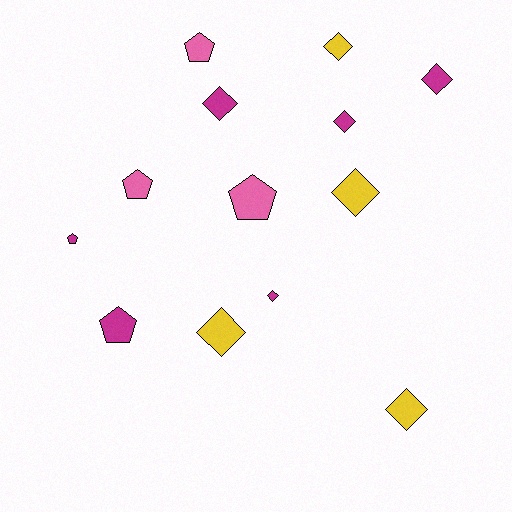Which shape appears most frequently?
Diamond, with 8 objects.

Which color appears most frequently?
Magenta, with 6 objects.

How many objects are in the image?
There are 13 objects.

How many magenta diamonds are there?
There are 4 magenta diamonds.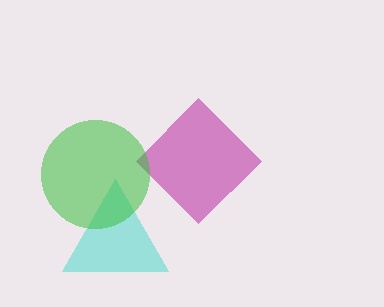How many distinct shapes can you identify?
There are 3 distinct shapes: a cyan triangle, a magenta diamond, a green circle.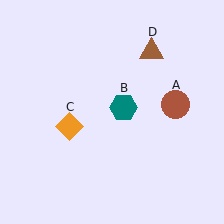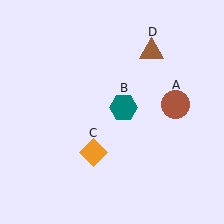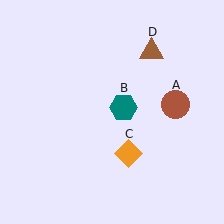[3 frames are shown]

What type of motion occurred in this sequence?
The orange diamond (object C) rotated counterclockwise around the center of the scene.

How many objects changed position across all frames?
1 object changed position: orange diamond (object C).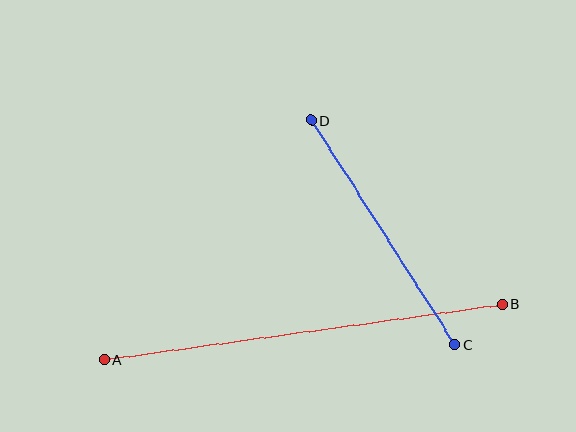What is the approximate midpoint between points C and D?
The midpoint is at approximately (383, 232) pixels.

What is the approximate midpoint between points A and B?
The midpoint is at approximately (303, 332) pixels.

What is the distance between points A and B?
The distance is approximately 402 pixels.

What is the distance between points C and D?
The distance is approximately 266 pixels.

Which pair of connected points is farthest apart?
Points A and B are farthest apart.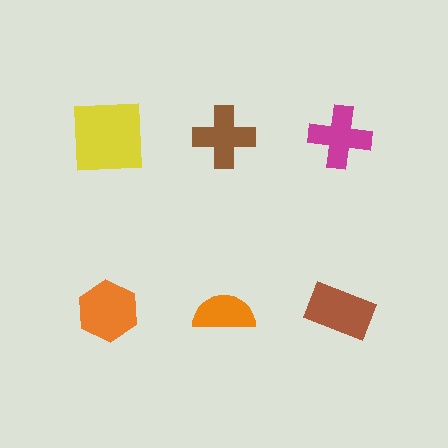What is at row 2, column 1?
An orange hexagon.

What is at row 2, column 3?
A brown rectangle.